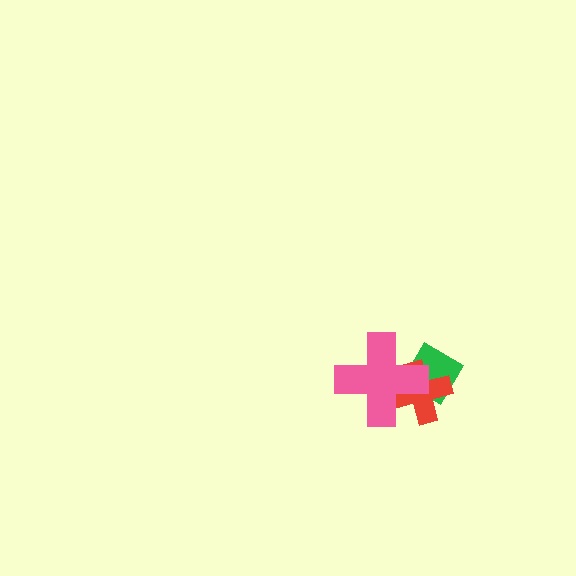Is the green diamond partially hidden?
Yes, it is partially covered by another shape.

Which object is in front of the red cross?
The pink cross is in front of the red cross.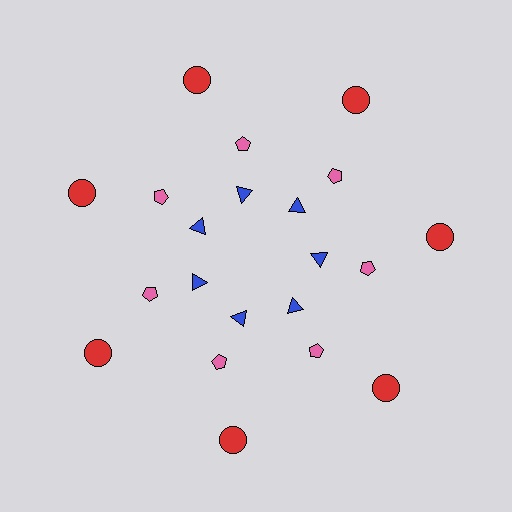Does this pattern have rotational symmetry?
Yes, this pattern has 7-fold rotational symmetry. It looks the same after rotating 51 degrees around the center.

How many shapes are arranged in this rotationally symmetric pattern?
There are 21 shapes, arranged in 7 groups of 3.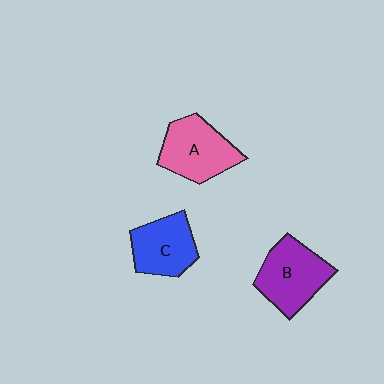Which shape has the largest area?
Shape B (purple).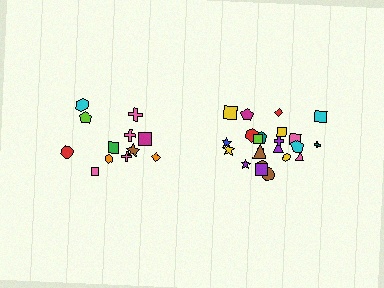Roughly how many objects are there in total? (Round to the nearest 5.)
Roughly 35 objects in total.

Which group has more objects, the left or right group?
The right group.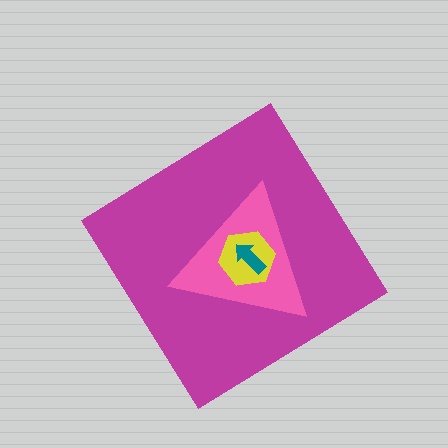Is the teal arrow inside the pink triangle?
Yes.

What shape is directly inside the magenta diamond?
The pink triangle.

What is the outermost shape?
The magenta diamond.